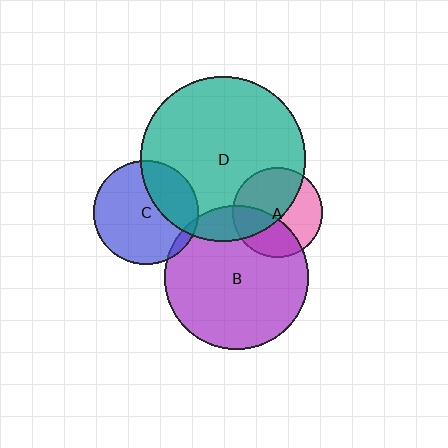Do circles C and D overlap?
Yes.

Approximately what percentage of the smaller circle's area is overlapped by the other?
Approximately 30%.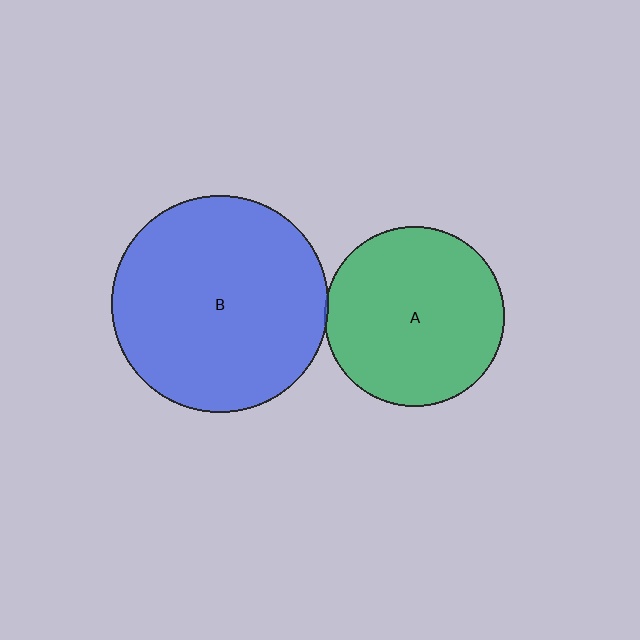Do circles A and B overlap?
Yes.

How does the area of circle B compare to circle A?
Approximately 1.5 times.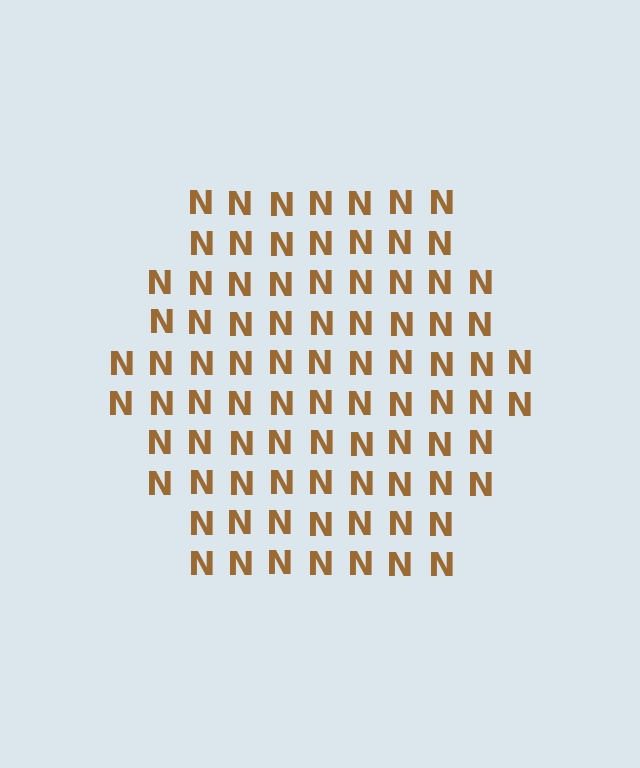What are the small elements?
The small elements are letter N's.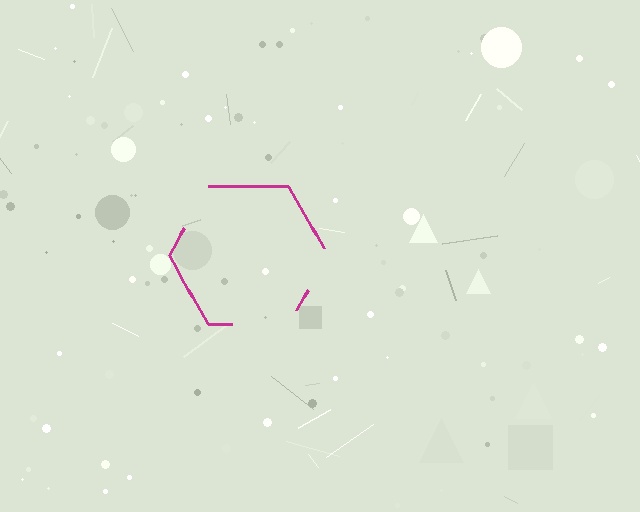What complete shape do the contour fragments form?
The contour fragments form a hexagon.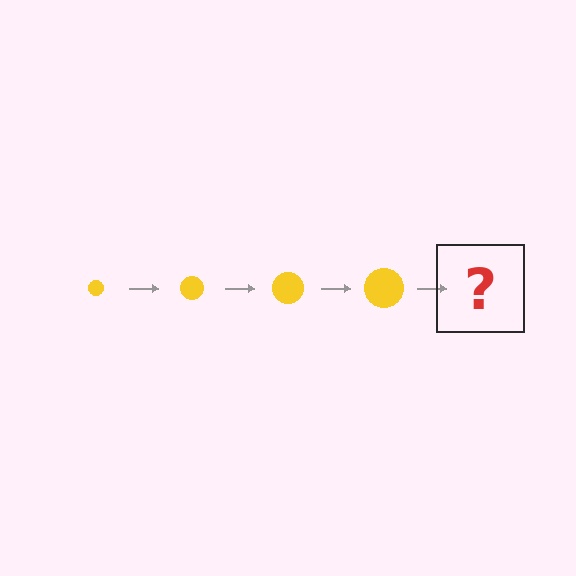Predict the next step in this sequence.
The next step is a yellow circle, larger than the previous one.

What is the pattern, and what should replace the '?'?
The pattern is that the circle gets progressively larger each step. The '?' should be a yellow circle, larger than the previous one.